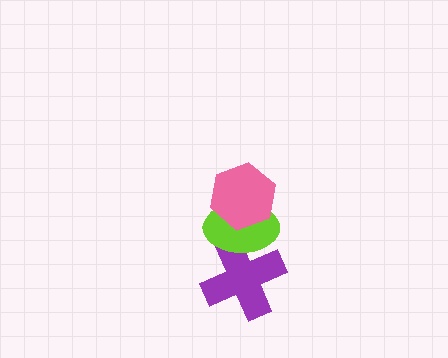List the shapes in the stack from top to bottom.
From top to bottom: the pink hexagon, the lime ellipse, the purple cross.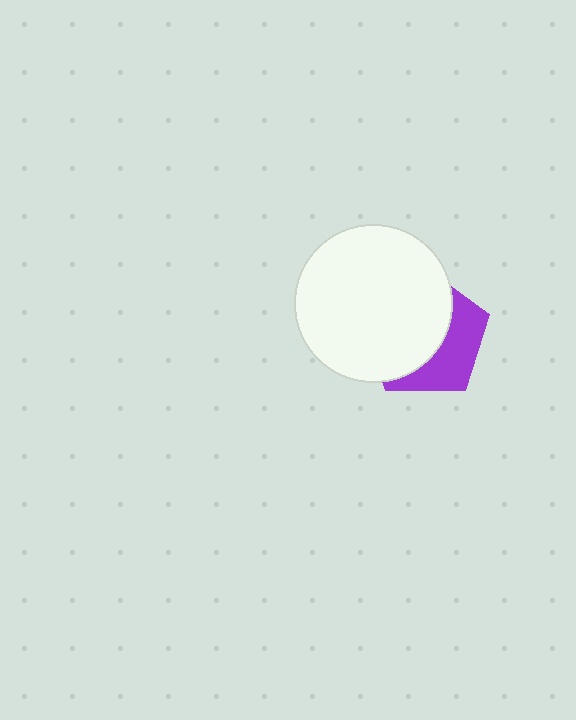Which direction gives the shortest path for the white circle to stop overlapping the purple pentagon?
Moving left gives the shortest separation.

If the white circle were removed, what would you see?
You would see the complete purple pentagon.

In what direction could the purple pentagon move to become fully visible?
The purple pentagon could move right. That would shift it out from behind the white circle entirely.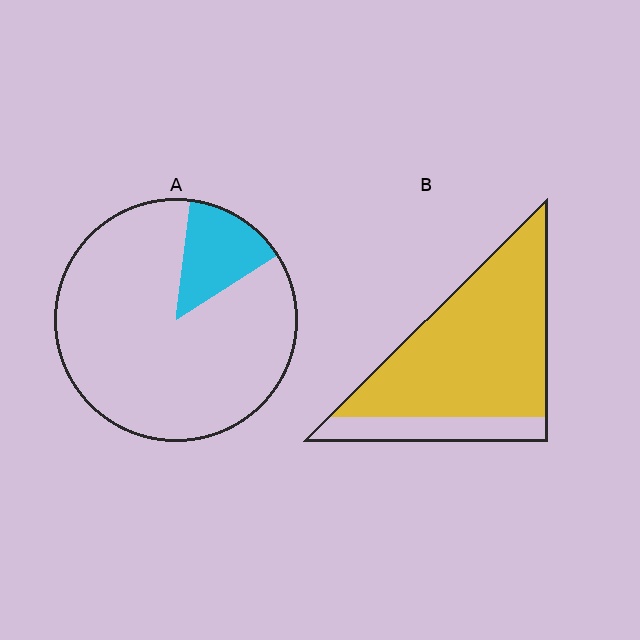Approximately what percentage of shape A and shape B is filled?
A is approximately 15% and B is approximately 80%.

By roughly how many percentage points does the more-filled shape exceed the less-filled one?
By roughly 65 percentage points (B over A).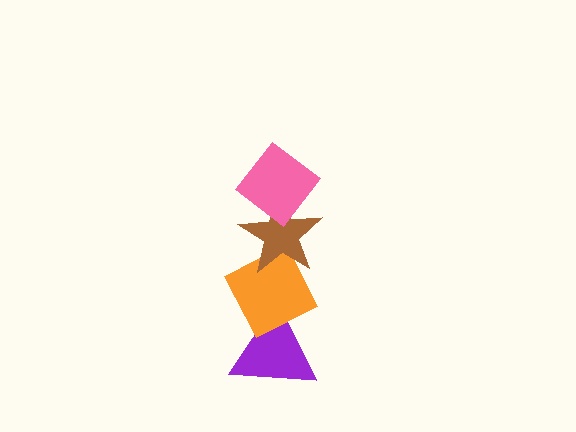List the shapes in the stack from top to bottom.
From top to bottom: the pink diamond, the brown star, the orange diamond, the purple triangle.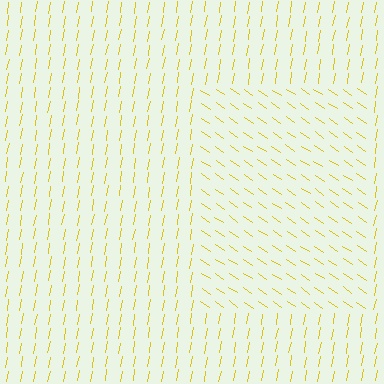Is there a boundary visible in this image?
Yes, there is a texture boundary formed by a change in line orientation.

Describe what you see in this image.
The image is filled with small yellow line segments. A rectangle region in the image has lines oriented differently from the surrounding lines, creating a visible texture boundary.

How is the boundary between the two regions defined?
The boundary is defined purely by a change in line orientation (approximately 66 degrees difference). All lines are the same color and thickness.